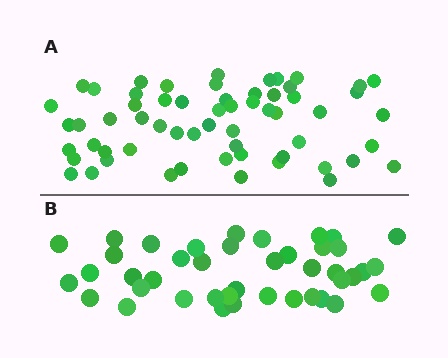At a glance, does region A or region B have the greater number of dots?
Region A (the top region) has more dots.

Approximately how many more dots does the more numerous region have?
Region A has approximately 20 more dots than region B.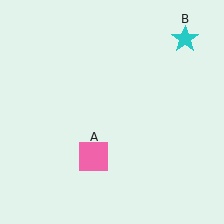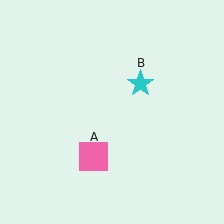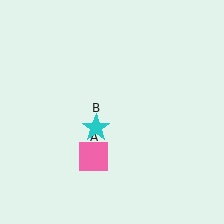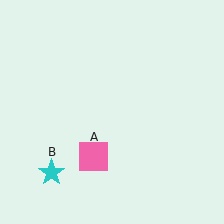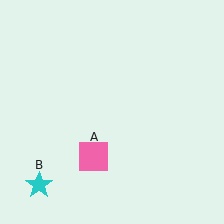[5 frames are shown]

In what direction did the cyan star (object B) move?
The cyan star (object B) moved down and to the left.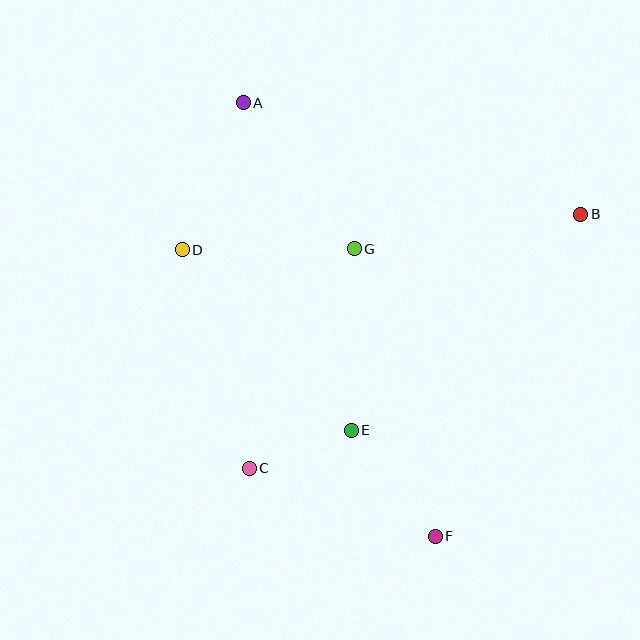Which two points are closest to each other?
Points C and E are closest to each other.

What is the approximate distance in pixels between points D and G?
The distance between D and G is approximately 172 pixels.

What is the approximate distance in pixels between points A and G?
The distance between A and G is approximately 184 pixels.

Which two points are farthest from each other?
Points A and F are farthest from each other.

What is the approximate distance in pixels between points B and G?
The distance between B and G is approximately 229 pixels.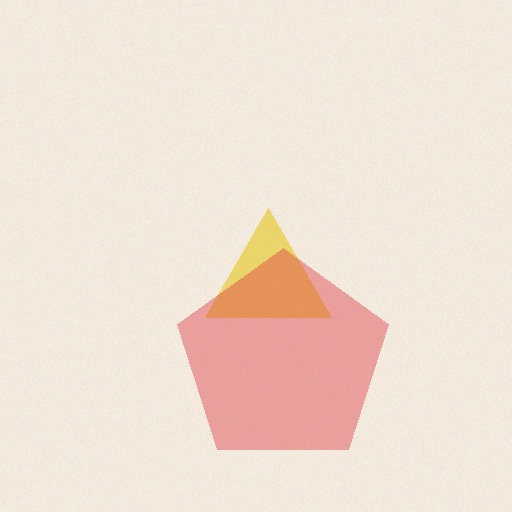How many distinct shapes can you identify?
There are 2 distinct shapes: a yellow triangle, a red pentagon.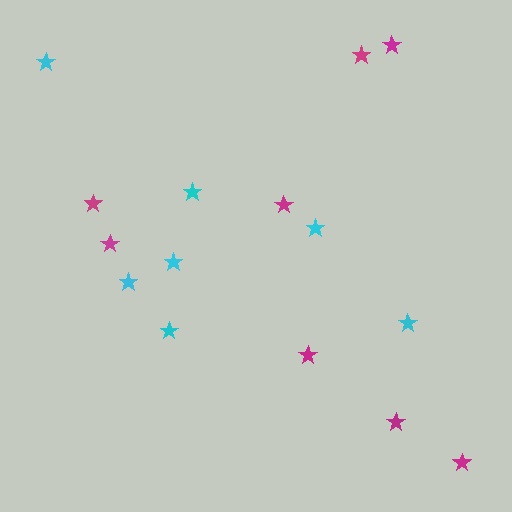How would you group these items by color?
There are 2 groups: one group of magenta stars (8) and one group of cyan stars (7).